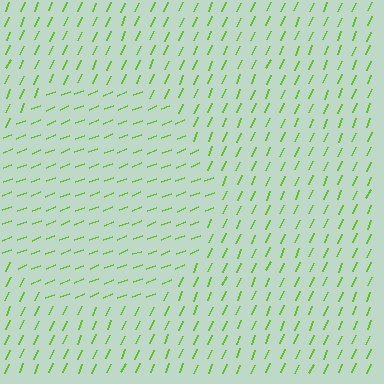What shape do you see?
I see a circle.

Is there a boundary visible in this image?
Yes, there is a texture boundary formed by a change in line orientation.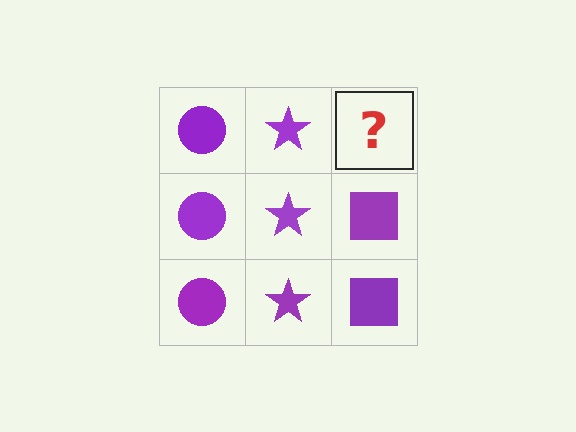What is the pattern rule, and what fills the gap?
The rule is that each column has a consistent shape. The gap should be filled with a purple square.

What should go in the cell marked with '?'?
The missing cell should contain a purple square.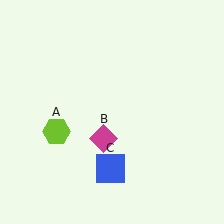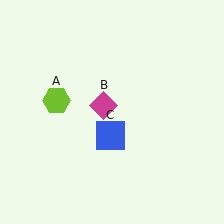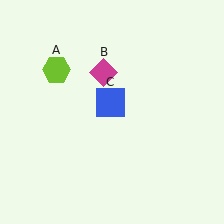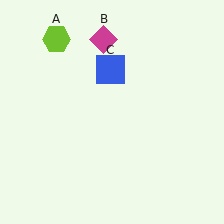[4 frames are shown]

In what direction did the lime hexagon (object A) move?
The lime hexagon (object A) moved up.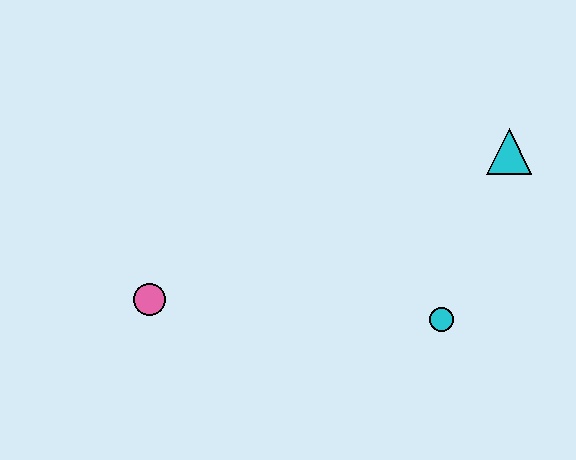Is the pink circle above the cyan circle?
Yes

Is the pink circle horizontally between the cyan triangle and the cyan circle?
No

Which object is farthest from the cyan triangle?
The pink circle is farthest from the cyan triangle.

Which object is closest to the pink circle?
The cyan circle is closest to the pink circle.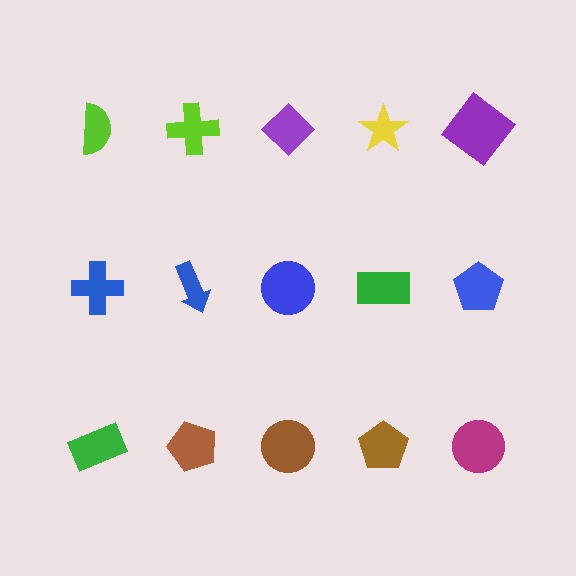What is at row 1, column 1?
A lime semicircle.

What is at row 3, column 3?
A brown circle.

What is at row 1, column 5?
A purple diamond.